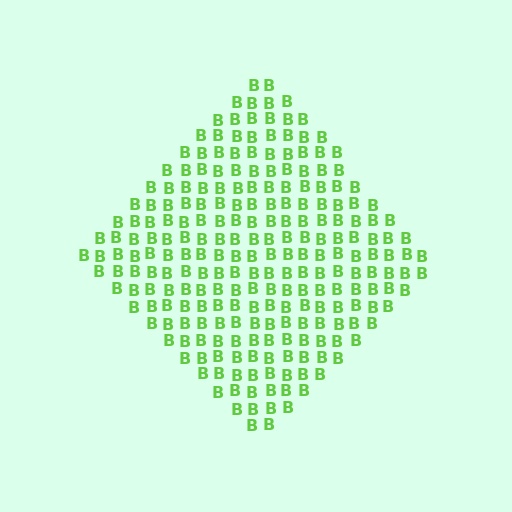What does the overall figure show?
The overall figure shows a diamond.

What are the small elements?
The small elements are letter B's.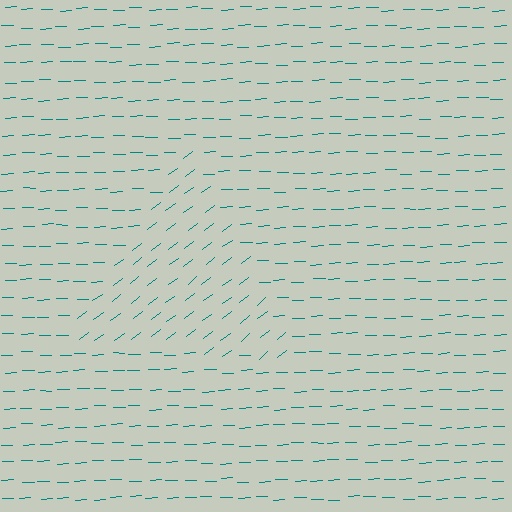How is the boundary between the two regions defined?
The boundary is defined purely by a change in line orientation (approximately 35 degrees difference). All lines are the same color and thickness.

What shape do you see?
I see a triangle.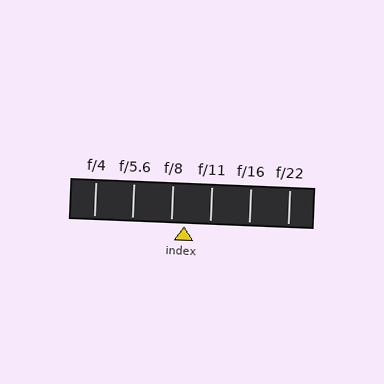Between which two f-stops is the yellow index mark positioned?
The index mark is between f/8 and f/11.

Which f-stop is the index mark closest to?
The index mark is closest to f/8.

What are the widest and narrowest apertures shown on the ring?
The widest aperture shown is f/4 and the narrowest is f/22.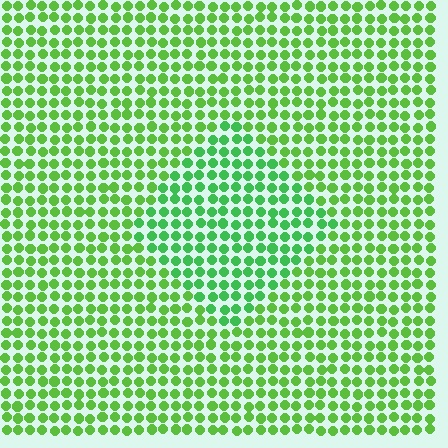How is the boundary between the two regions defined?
The boundary is defined purely by a slight shift in hue (about 23 degrees). Spacing, size, and orientation are identical on both sides.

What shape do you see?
I see a diamond.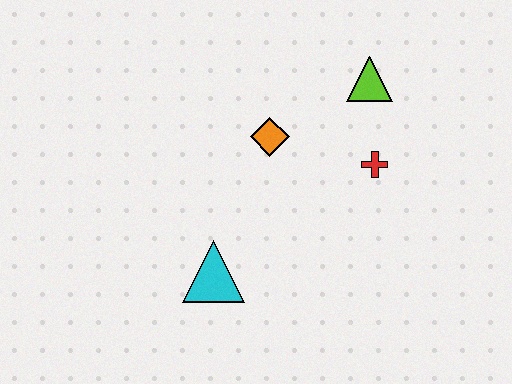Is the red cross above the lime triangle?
No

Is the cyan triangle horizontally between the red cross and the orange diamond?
No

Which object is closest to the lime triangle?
The red cross is closest to the lime triangle.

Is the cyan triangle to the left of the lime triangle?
Yes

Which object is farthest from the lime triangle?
The cyan triangle is farthest from the lime triangle.